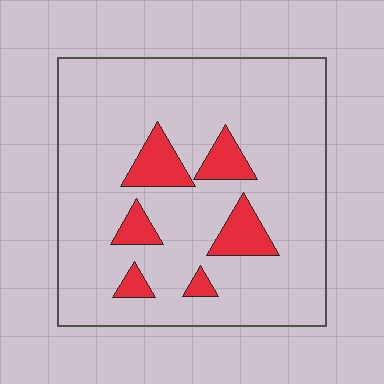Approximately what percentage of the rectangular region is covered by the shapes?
Approximately 15%.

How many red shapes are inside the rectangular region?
6.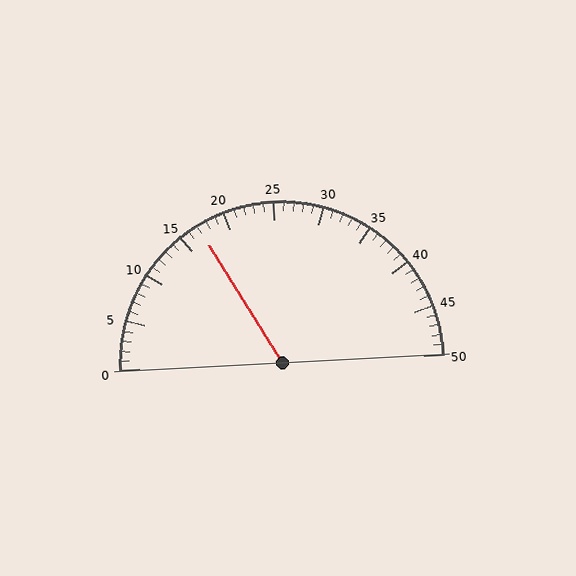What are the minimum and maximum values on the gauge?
The gauge ranges from 0 to 50.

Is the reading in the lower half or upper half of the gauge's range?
The reading is in the lower half of the range (0 to 50).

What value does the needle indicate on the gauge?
The needle indicates approximately 17.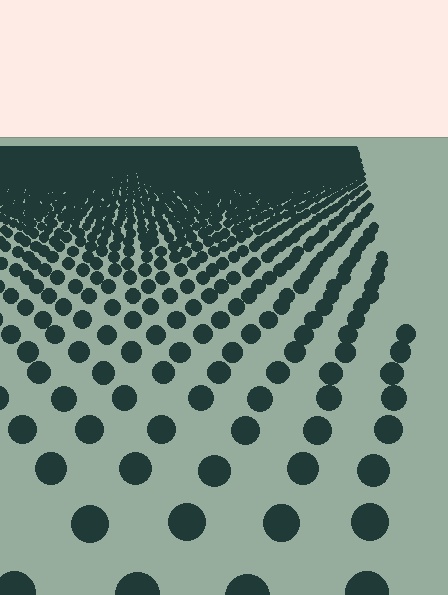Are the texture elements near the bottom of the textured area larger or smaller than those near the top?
Larger. Near the bottom, elements are closer to the viewer and appear at a bigger on-screen size.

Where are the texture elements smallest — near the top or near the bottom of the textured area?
Near the top.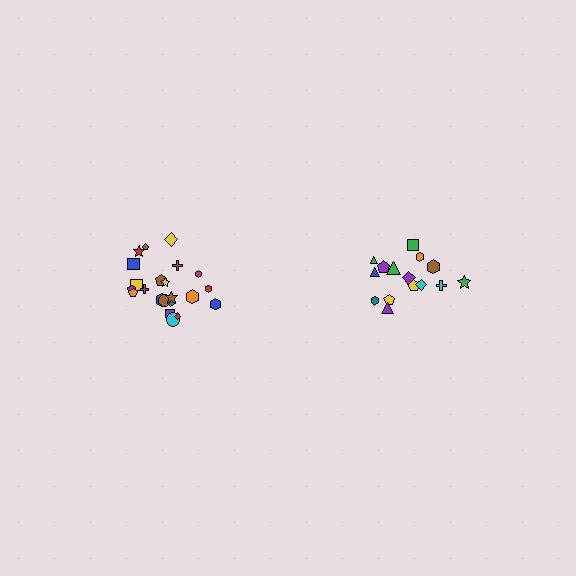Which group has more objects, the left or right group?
The left group.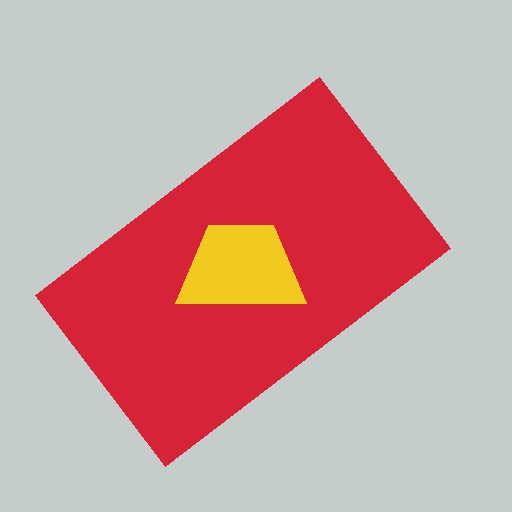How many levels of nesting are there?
2.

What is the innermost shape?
The yellow trapezoid.